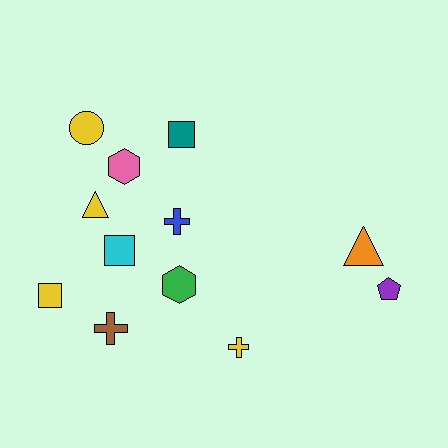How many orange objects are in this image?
There is 1 orange object.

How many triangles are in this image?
There are 2 triangles.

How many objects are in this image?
There are 12 objects.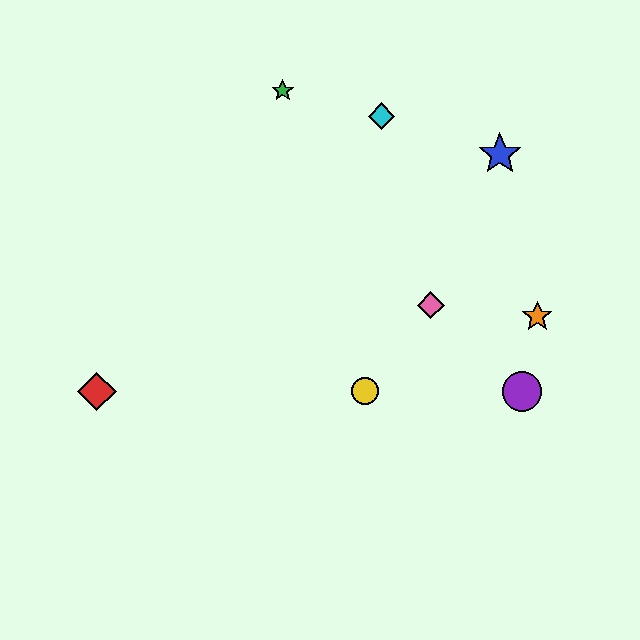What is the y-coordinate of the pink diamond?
The pink diamond is at y≈305.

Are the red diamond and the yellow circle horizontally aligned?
Yes, both are at y≈391.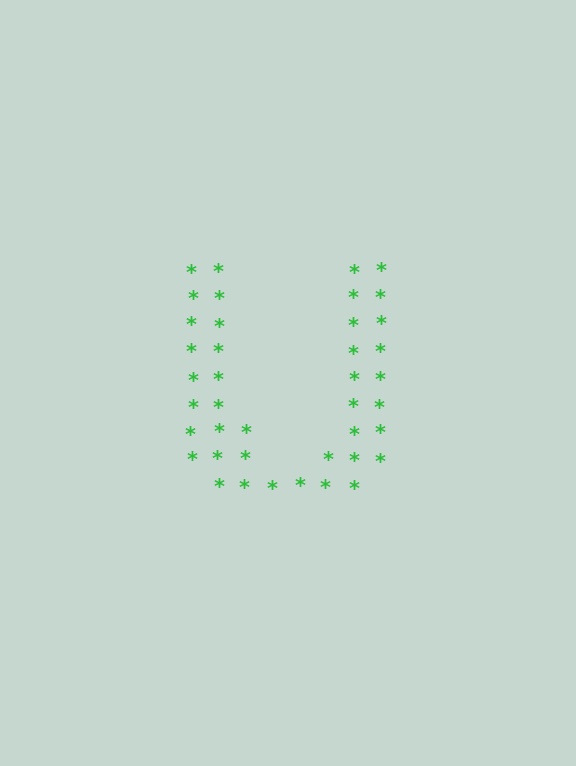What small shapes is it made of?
It is made of small asterisks.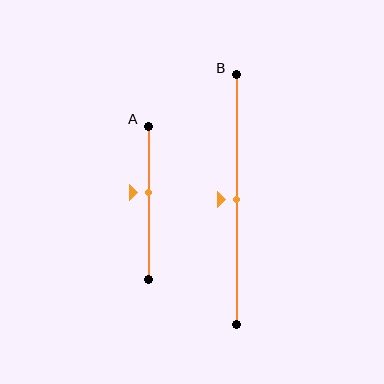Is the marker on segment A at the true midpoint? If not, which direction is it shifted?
No, the marker on segment A is shifted upward by about 7% of the segment length.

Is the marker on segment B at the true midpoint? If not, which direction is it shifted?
Yes, the marker on segment B is at the true midpoint.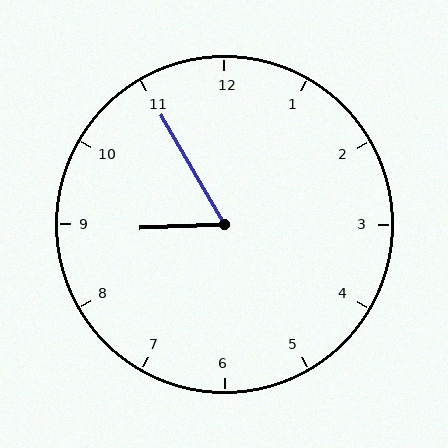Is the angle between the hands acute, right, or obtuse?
It is acute.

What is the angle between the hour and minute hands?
Approximately 62 degrees.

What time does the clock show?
8:55.